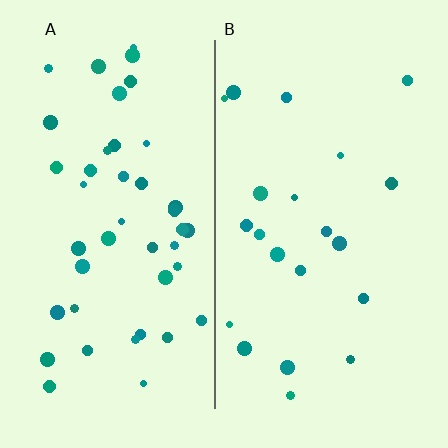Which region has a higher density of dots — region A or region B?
A (the left).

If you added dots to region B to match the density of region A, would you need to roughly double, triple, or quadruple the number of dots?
Approximately double.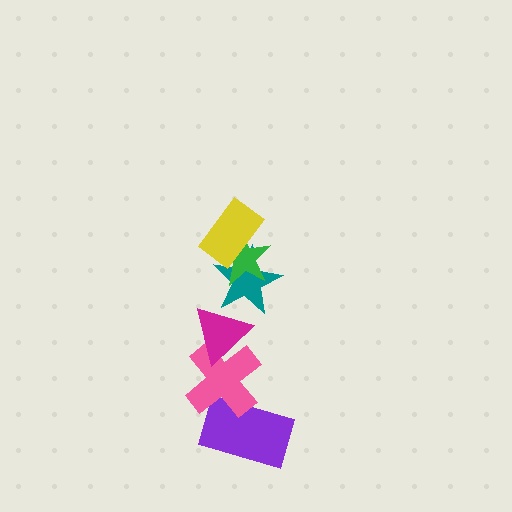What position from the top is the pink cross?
The pink cross is 5th from the top.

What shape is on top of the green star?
The yellow rectangle is on top of the green star.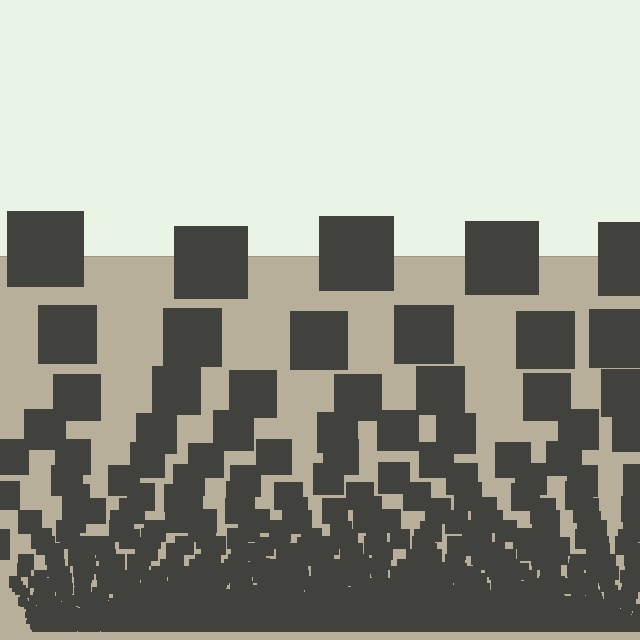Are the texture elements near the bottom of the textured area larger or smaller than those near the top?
Smaller. The gradient is inverted — elements near the bottom are smaller and denser.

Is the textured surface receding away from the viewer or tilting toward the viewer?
The surface appears to tilt toward the viewer. Texture elements get larger and sparser toward the top.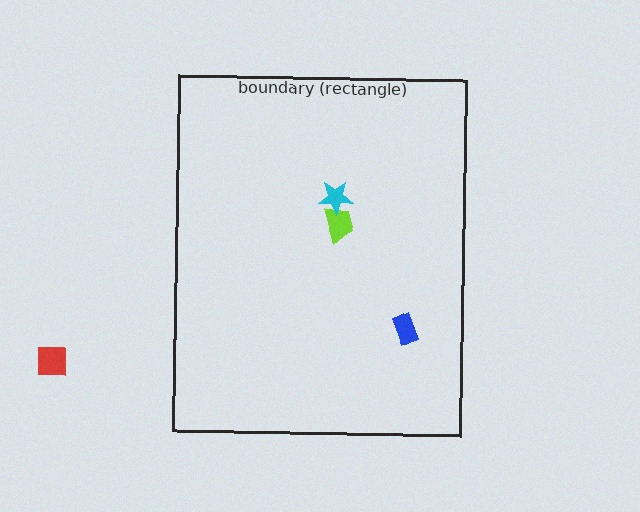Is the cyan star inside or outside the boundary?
Inside.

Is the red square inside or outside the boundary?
Outside.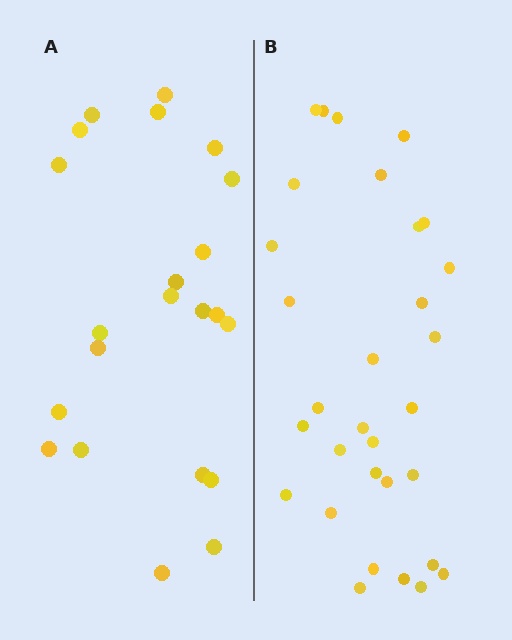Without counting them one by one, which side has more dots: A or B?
Region B (the right region) has more dots.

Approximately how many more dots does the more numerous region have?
Region B has roughly 8 or so more dots than region A.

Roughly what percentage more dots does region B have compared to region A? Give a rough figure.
About 40% more.